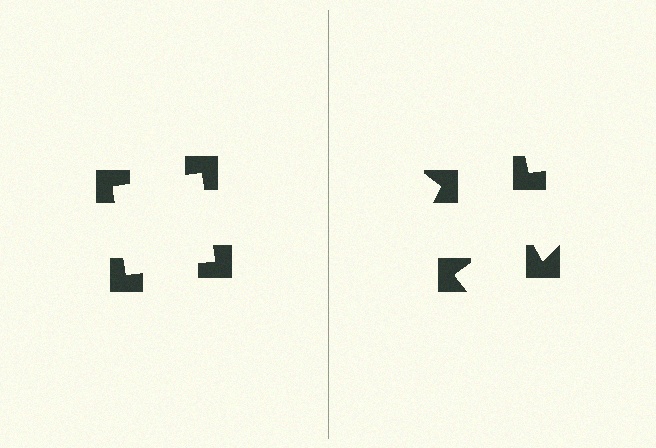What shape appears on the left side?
An illusory square.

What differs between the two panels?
The notched squares are positioned identically on both sides; only the wedge orientations differ. On the left they align to a square; on the right they are misaligned.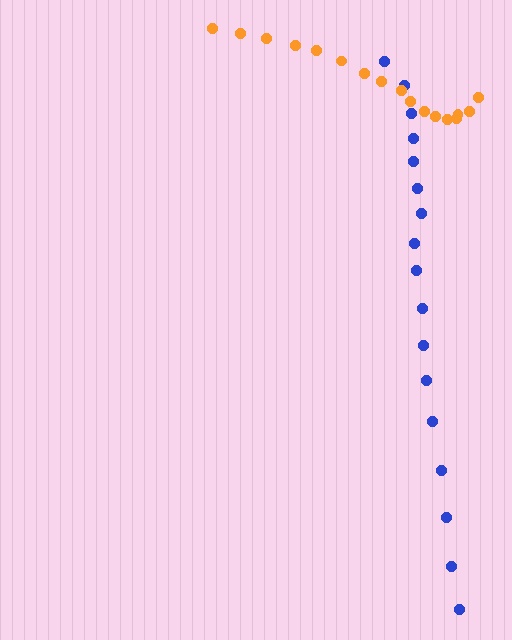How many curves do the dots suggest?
There are 2 distinct paths.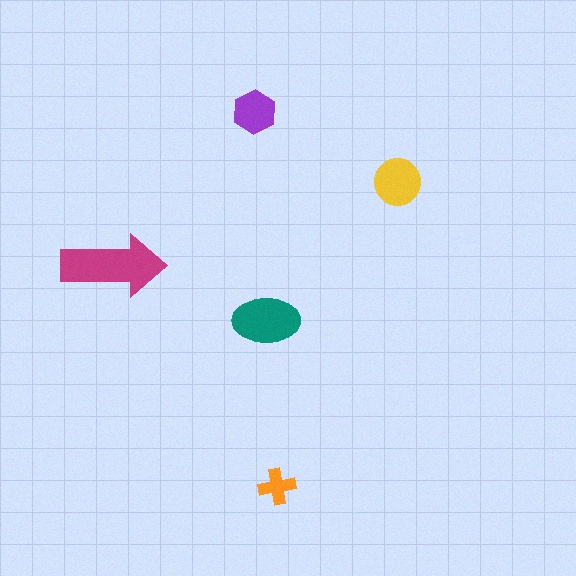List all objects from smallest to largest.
The orange cross, the purple hexagon, the yellow circle, the teal ellipse, the magenta arrow.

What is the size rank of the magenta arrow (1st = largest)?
1st.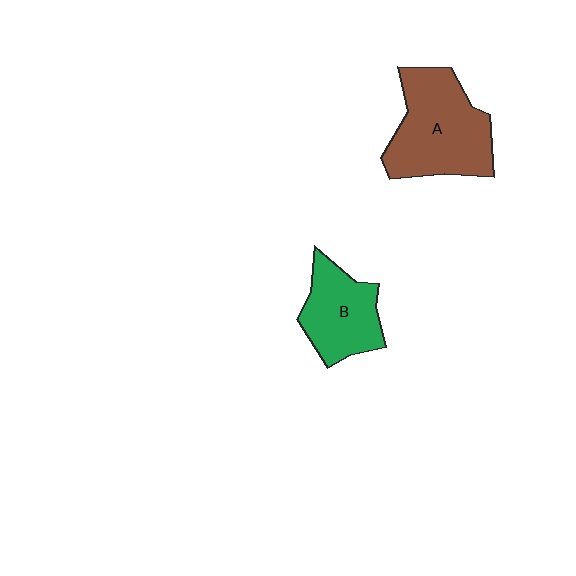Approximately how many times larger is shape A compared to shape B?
Approximately 1.5 times.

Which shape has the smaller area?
Shape B (green).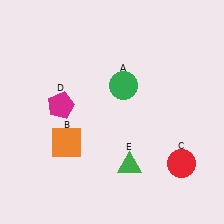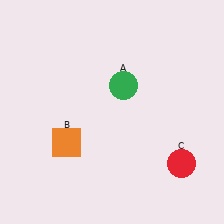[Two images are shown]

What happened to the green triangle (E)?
The green triangle (E) was removed in Image 2. It was in the bottom-right area of Image 1.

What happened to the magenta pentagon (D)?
The magenta pentagon (D) was removed in Image 2. It was in the top-left area of Image 1.